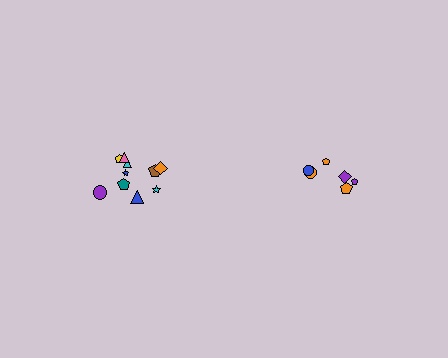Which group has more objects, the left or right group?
The left group.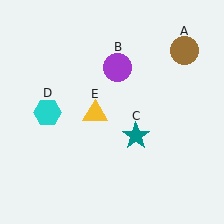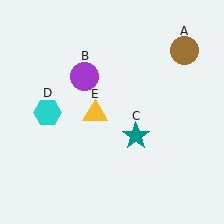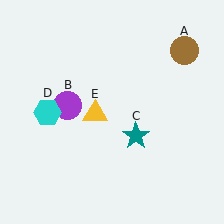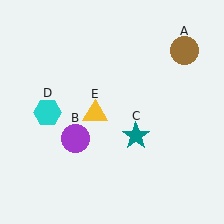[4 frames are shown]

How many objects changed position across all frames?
1 object changed position: purple circle (object B).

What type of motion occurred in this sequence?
The purple circle (object B) rotated counterclockwise around the center of the scene.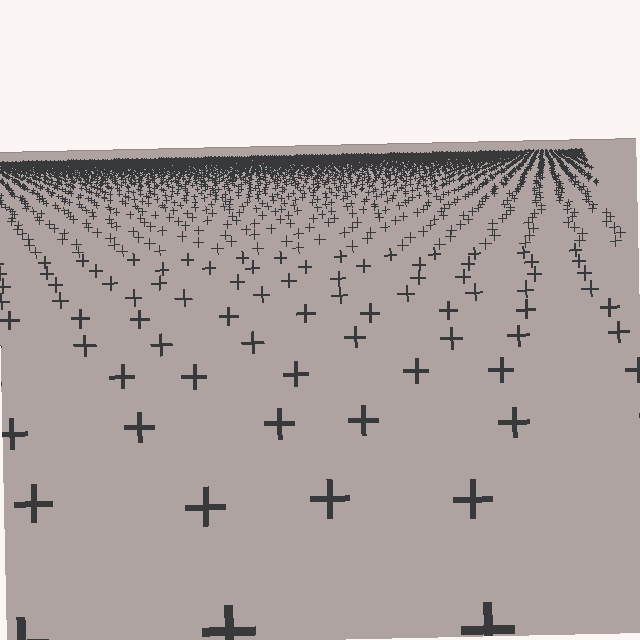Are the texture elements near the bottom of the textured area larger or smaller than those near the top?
Larger. Near the bottom, elements are closer to the viewer and appear at a bigger on-screen size.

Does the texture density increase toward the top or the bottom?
Density increases toward the top.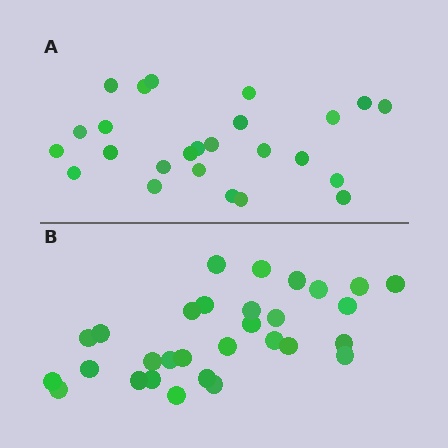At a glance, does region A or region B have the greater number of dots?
Region B (the bottom region) has more dots.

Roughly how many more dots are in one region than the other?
Region B has about 5 more dots than region A.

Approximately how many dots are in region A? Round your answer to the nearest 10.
About 20 dots. (The exact count is 25, which rounds to 20.)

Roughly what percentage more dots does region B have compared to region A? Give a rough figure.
About 20% more.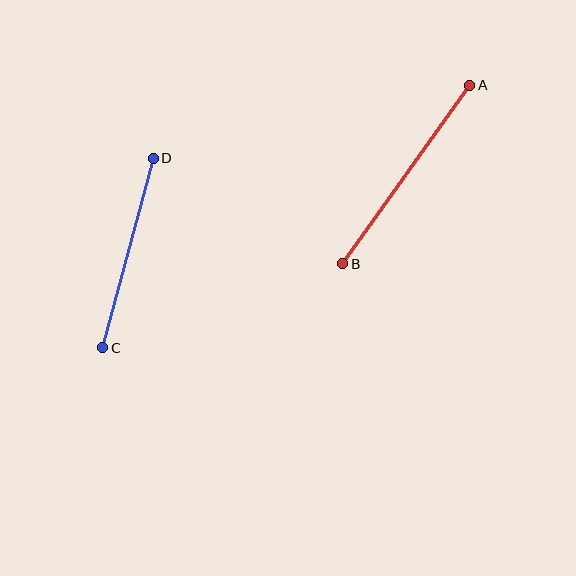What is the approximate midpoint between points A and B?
The midpoint is at approximately (406, 174) pixels.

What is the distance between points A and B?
The distance is approximately 219 pixels.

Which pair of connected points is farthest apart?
Points A and B are farthest apart.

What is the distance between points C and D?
The distance is approximately 197 pixels.